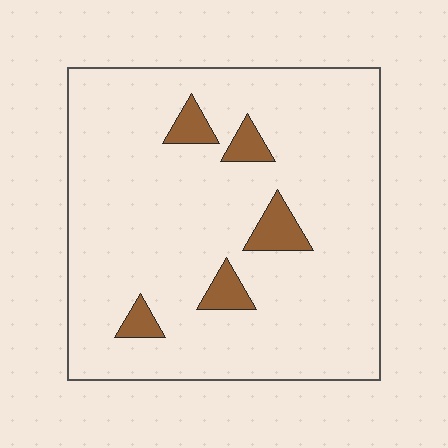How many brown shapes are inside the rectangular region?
5.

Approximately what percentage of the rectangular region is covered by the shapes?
Approximately 10%.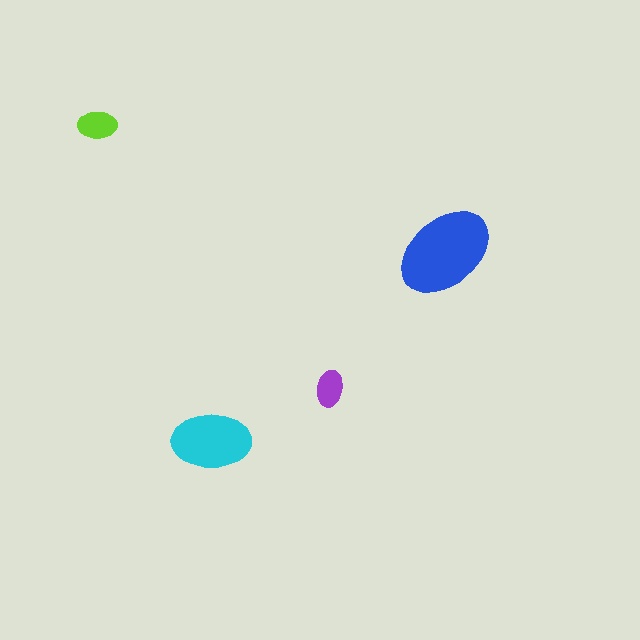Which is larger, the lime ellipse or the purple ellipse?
The lime one.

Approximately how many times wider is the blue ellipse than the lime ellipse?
About 2.5 times wider.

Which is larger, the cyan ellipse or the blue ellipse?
The blue one.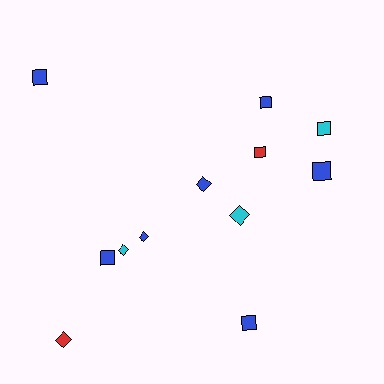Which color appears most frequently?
Blue, with 7 objects.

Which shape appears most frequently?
Square, with 7 objects.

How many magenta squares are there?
There are no magenta squares.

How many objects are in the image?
There are 12 objects.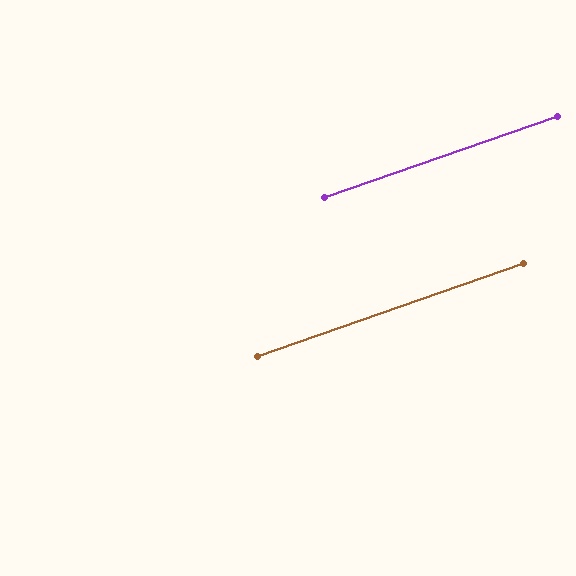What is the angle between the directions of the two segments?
Approximately 0 degrees.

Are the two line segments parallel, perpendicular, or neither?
Parallel — their directions differ by only 0.1°.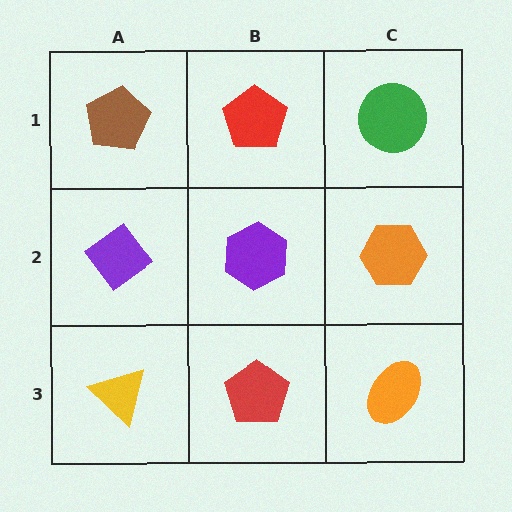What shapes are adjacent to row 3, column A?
A purple diamond (row 2, column A), a red pentagon (row 3, column B).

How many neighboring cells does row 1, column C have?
2.